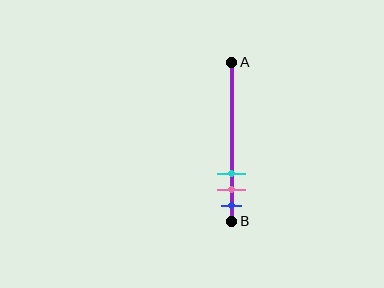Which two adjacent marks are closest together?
The pink and blue marks are the closest adjacent pair.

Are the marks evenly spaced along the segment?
Yes, the marks are approximately evenly spaced.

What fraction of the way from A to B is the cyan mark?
The cyan mark is approximately 70% (0.7) of the way from A to B.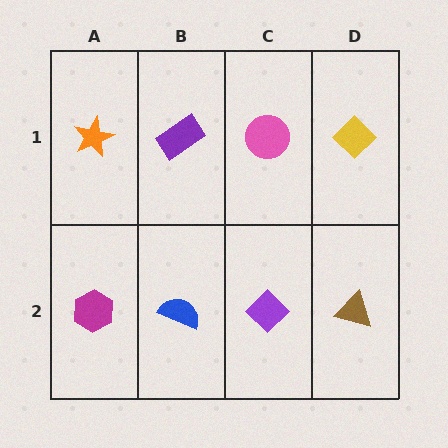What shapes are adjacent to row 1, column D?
A brown triangle (row 2, column D), a pink circle (row 1, column C).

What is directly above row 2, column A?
An orange star.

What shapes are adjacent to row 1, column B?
A blue semicircle (row 2, column B), an orange star (row 1, column A), a pink circle (row 1, column C).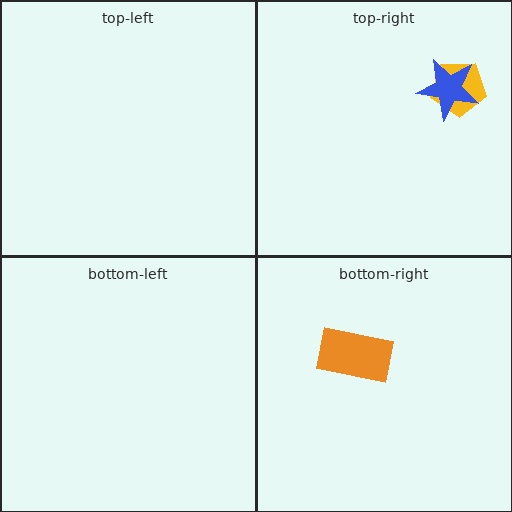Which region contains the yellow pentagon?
The top-right region.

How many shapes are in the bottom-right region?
1.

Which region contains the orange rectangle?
The bottom-right region.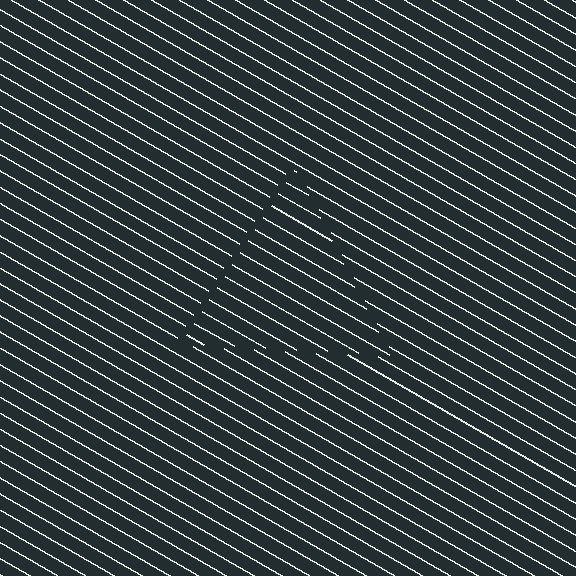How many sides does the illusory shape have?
3 sides — the line-ends trace a triangle.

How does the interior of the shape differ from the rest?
The interior of the shape contains the same grating, shifted by half a period — the contour is defined by the phase discontinuity where line-ends from the inner and outer gratings abut.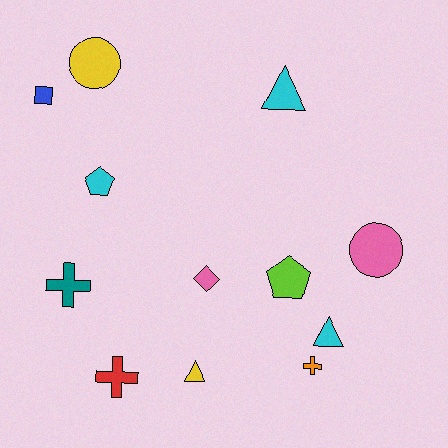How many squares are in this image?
There is 1 square.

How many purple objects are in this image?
There are no purple objects.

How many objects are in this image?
There are 12 objects.